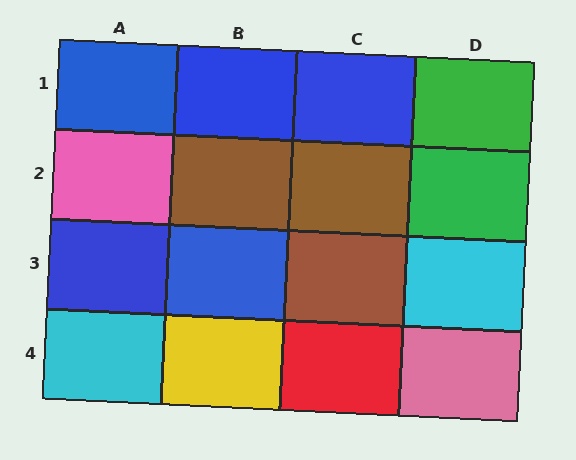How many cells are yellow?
1 cell is yellow.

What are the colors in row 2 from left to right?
Pink, brown, brown, green.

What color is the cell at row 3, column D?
Cyan.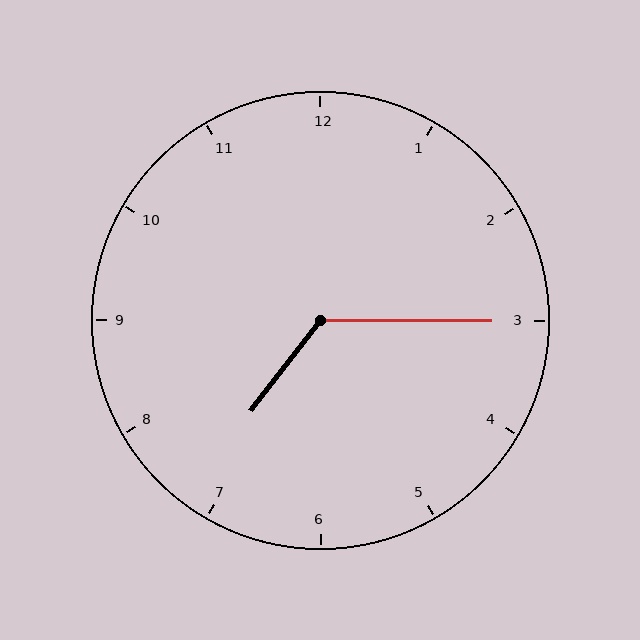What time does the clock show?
7:15.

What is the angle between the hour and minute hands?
Approximately 128 degrees.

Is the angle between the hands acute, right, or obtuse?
It is obtuse.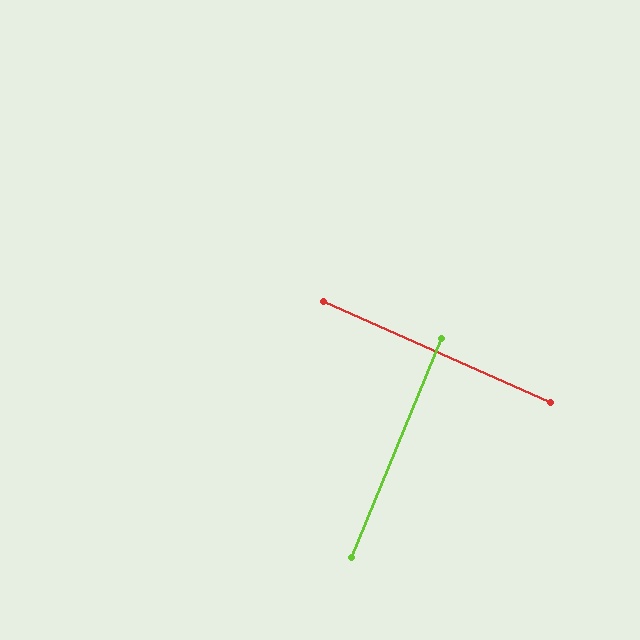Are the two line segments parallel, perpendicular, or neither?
Perpendicular — they meet at approximately 88°.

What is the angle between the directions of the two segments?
Approximately 88 degrees.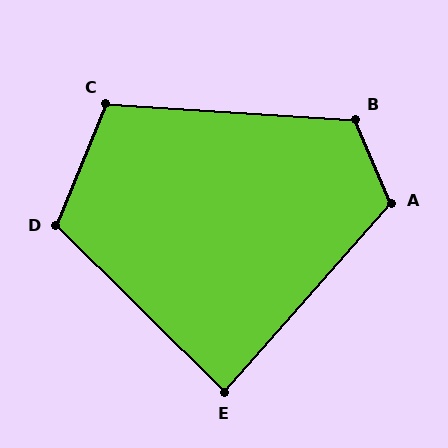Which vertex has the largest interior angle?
B, at approximately 116 degrees.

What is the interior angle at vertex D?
Approximately 112 degrees (obtuse).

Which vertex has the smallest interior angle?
E, at approximately 87 degrees.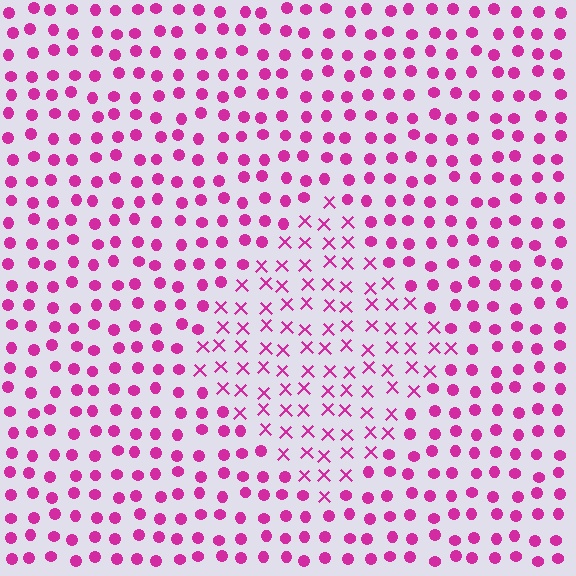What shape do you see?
I see a diamond.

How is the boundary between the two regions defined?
The boundary is defined by a change in element shape: X marks inside vs. circles outside. All elements share the same color and spacing.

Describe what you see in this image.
The image is filled with small magenta elements arranged in a uniform grid. A diamond-shaped region contains X marks, while the surrounding area contains circles. The boundary is defined purely by the change in element shape.